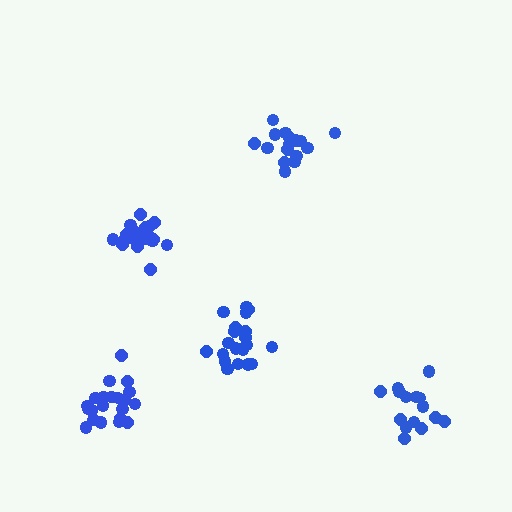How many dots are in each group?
Group 1: 20 dots, Group 2: 21 dots, Group 3: 15 dots, Group 4: 16 dots, Group 5: 21 dots (93 total).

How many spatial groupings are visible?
There are 5 spatial groupings.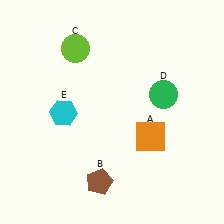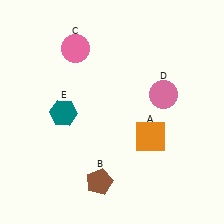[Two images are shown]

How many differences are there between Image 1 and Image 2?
There are 3 differences between the two images.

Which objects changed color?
C changed from lime to pink. D changed from green to pink. E changed from cyan to teal.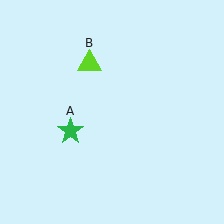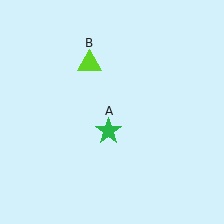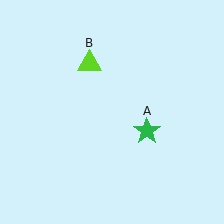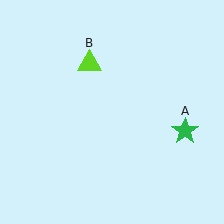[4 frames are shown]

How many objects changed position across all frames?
1 object changed position: green star (object A).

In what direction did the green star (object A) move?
The green star (object A) moved right.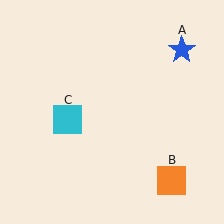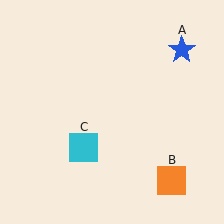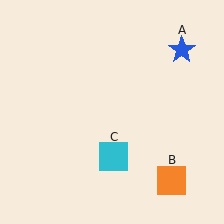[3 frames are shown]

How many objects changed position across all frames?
1 object changed position: cyan square (object C).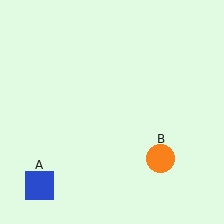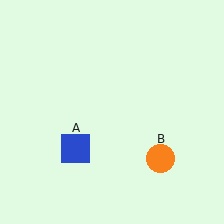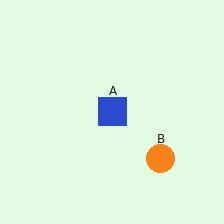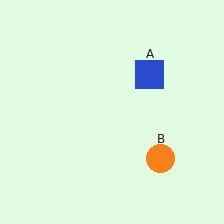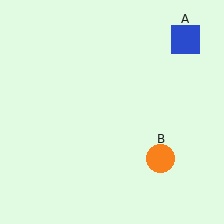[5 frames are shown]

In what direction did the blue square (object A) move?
The blue square (object A) moved up and to the right.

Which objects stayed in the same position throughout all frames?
Orange circle (object B) remained stationary.